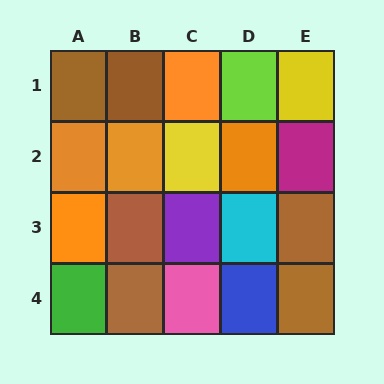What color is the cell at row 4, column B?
Brown.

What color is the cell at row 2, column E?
Magenta.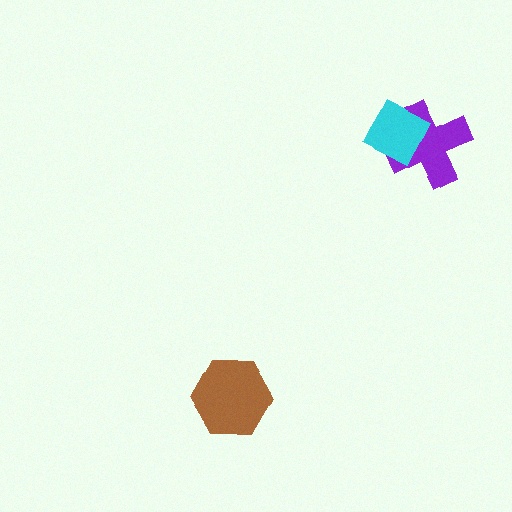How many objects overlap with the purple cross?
1 object overlaps with the purple cross.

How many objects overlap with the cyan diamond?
1 object overlaps with the cyan diamond.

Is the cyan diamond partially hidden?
No, no other shape covers it.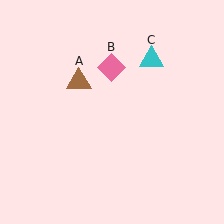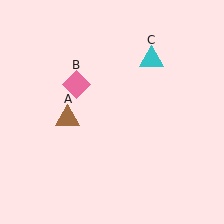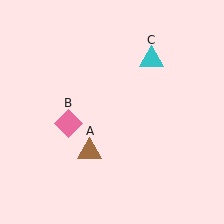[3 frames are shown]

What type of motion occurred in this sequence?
The brown triangle (object A), pink diamond (object B) rotated counterclockwise around the center of the scene.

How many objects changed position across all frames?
2 objects changed position: brown triangle (object A), pink diamond (object B).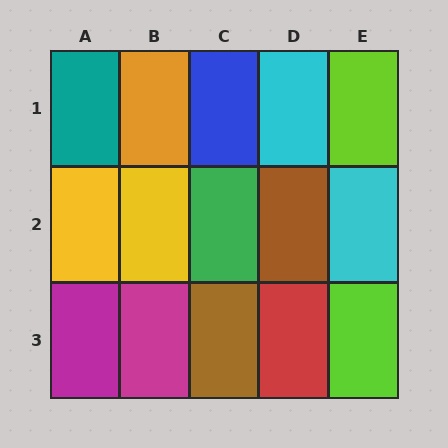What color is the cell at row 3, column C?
Brown.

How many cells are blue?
1 cell is blue.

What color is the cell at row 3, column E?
Lime.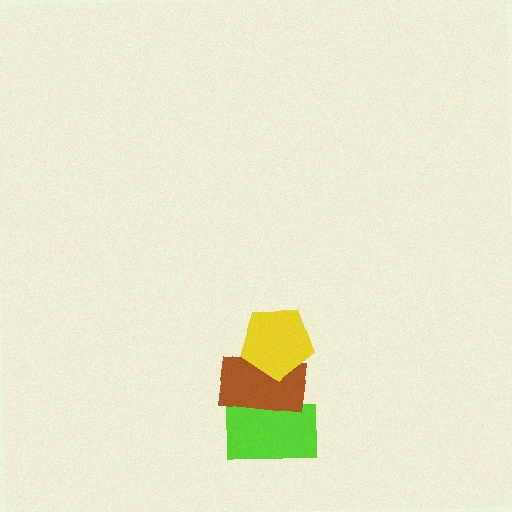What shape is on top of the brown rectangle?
The yellow pentagon is on top of the brown rectangle.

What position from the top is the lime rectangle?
The lime rectangle is 3rd from the top.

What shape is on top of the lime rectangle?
The brown rectangle is on top of the lime rectangle.